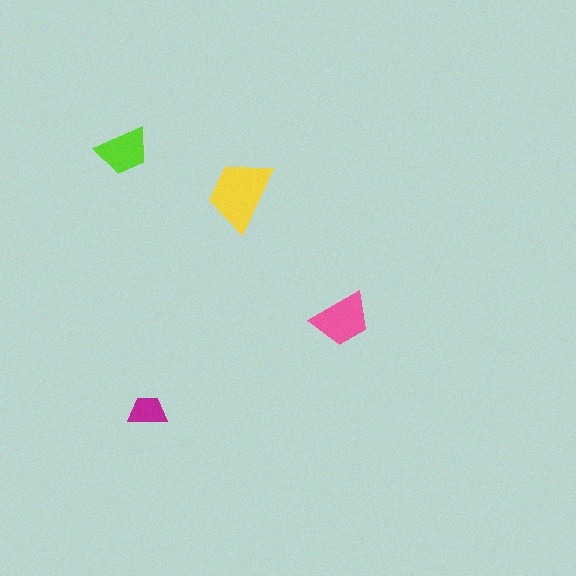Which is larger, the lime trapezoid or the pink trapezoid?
The pink one.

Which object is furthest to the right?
The pink trapezoid is rightmost.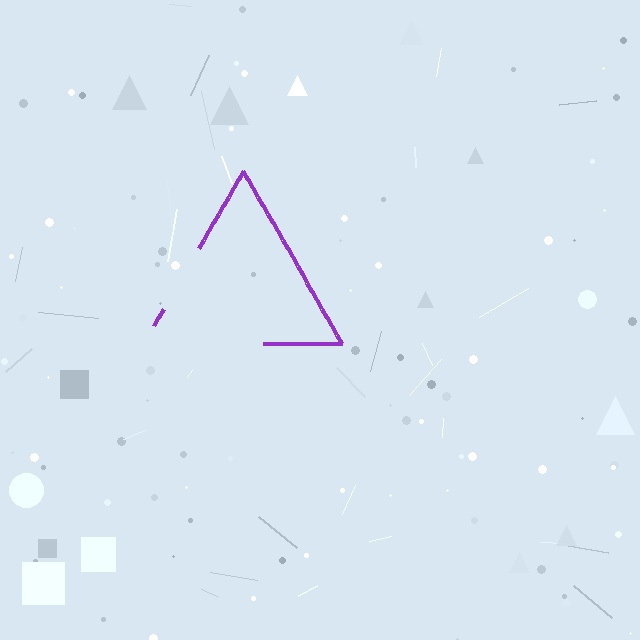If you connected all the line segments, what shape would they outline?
They would outline a triangle.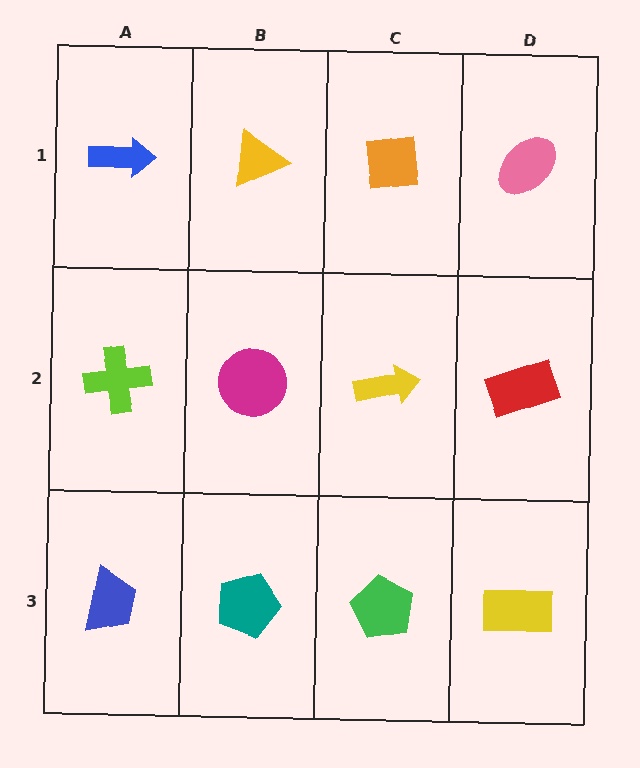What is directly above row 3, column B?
A magenta circle.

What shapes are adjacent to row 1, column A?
A lime cross (row 2, column A), a yellow triangle (row 1, column B).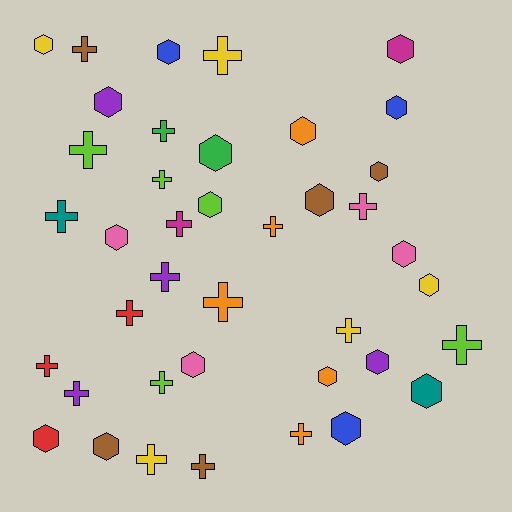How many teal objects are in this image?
There are 2 teal objects.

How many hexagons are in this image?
There are 20 hexagons.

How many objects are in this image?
There are 40 objects.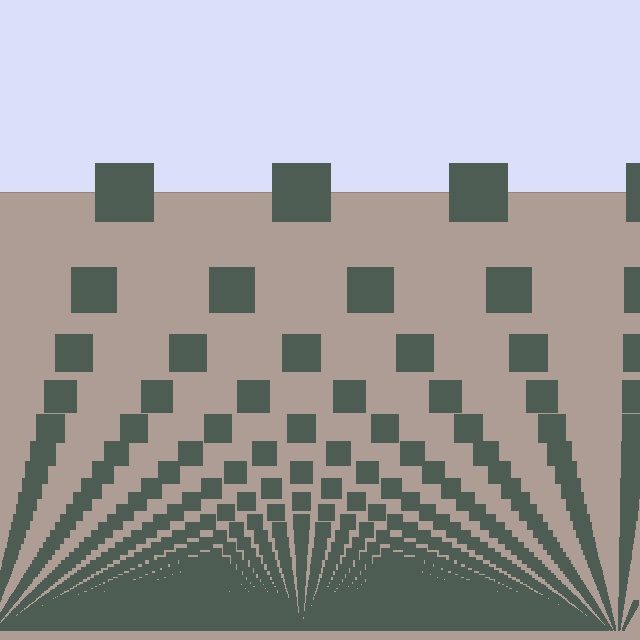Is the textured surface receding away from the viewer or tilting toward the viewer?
The surface appears to tilt toward the viewer. Texture elements get larger and sparser toward the top.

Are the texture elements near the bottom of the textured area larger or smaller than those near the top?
Smaller. The gradient is inverted — elements near the bottom are smaller and denser.